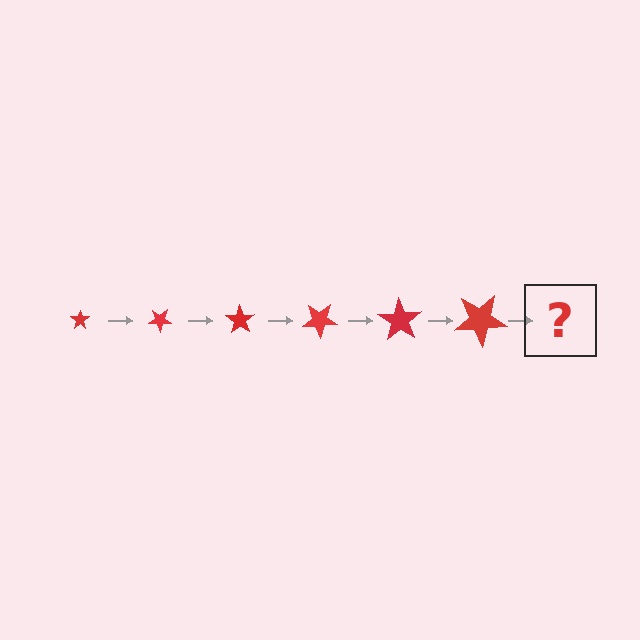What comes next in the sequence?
The next element should be a star, larger than the previous one and rotated 210 degrees from the start.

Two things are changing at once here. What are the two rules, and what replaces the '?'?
The two rules are that the star grows larger each step and it rotates 35 degrees each step. The '?' should be a star, larger than the previous one and rotated 210 degrees from the start.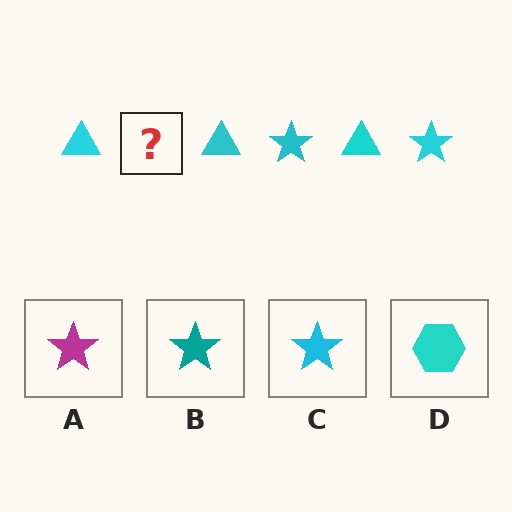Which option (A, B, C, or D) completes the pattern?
C.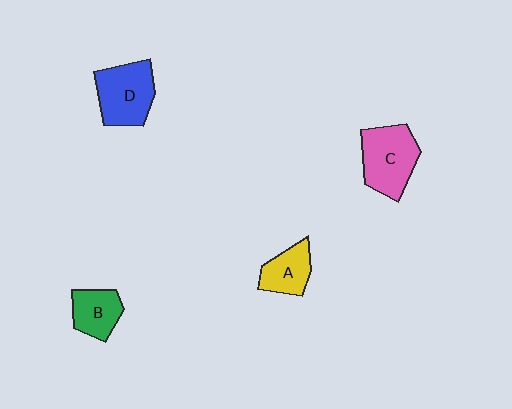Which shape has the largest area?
Shape C (pink).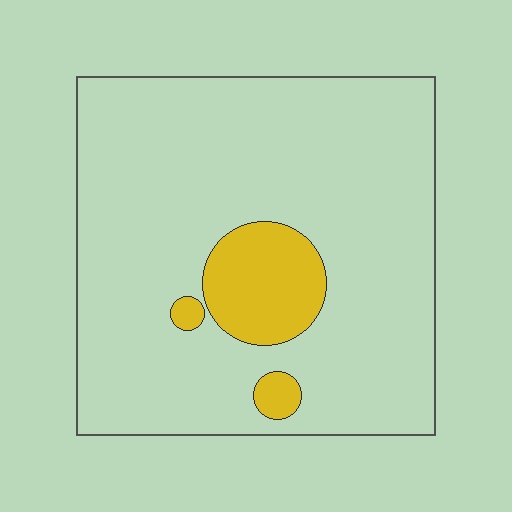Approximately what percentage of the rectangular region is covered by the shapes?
Approximately 10%.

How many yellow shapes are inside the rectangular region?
3.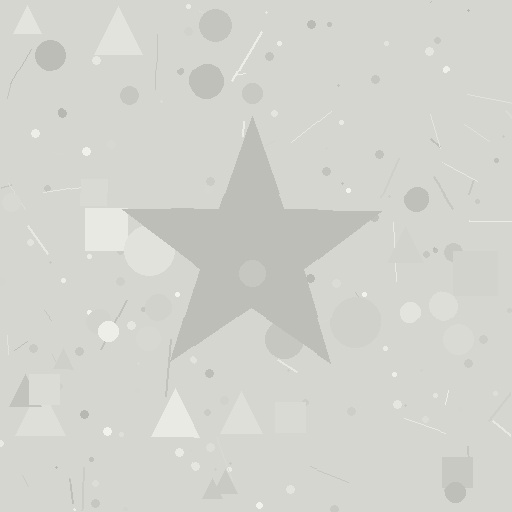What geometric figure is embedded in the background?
A star is embedded in the background.